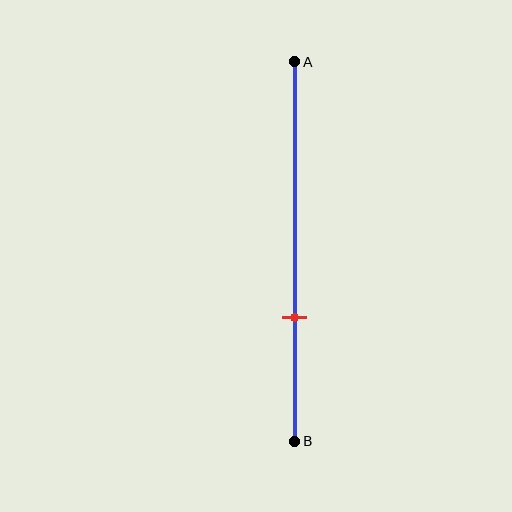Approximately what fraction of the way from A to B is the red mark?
The red mark is approximately 65% of the way from A to B.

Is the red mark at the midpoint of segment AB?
No, the mark is at about 65% from A, not at the 50% midpoint.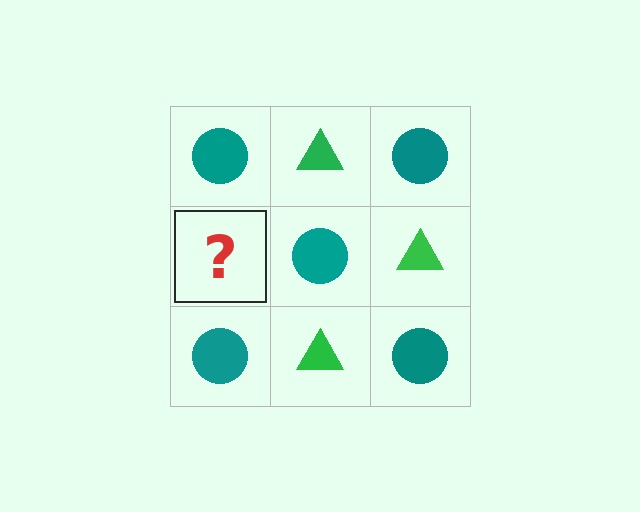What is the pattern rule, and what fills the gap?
The rule is that it alternates teal circle and green triangle in a checkerboard pattern. The gap should be filled with a green triangle.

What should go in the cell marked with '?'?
The missing cell should contain a green triangle.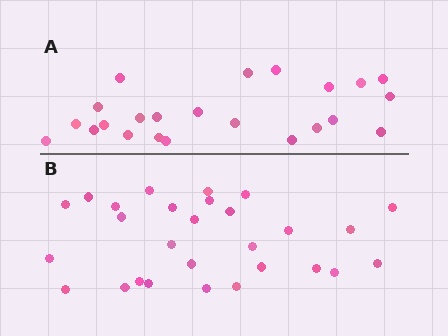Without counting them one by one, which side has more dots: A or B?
Region B (the bottom region) has more dots.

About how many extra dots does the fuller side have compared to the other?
Region B has about 5 more dots than region A.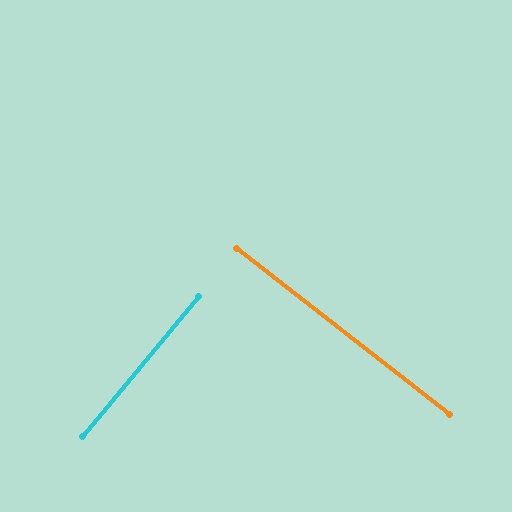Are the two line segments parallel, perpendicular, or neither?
Perpendicular — they meet at approximately 88°.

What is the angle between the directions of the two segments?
Approximately 88 degrees.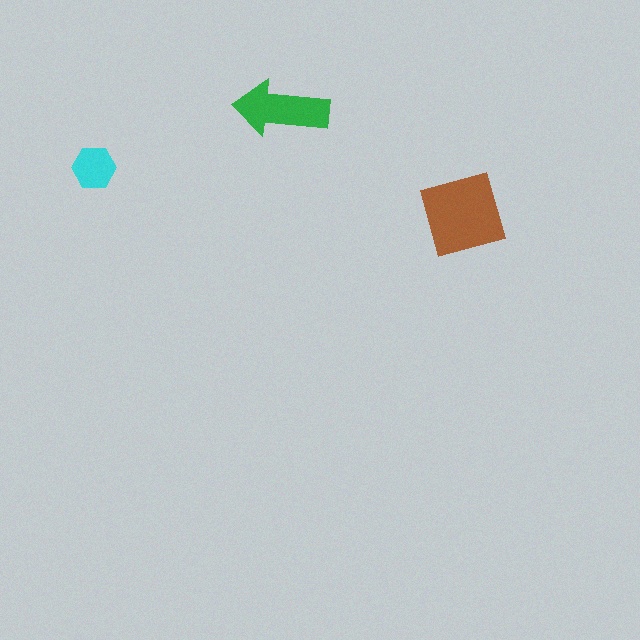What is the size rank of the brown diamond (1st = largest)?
1st.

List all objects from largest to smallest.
The brown diamond, the green arrow, the cyan hexagon.